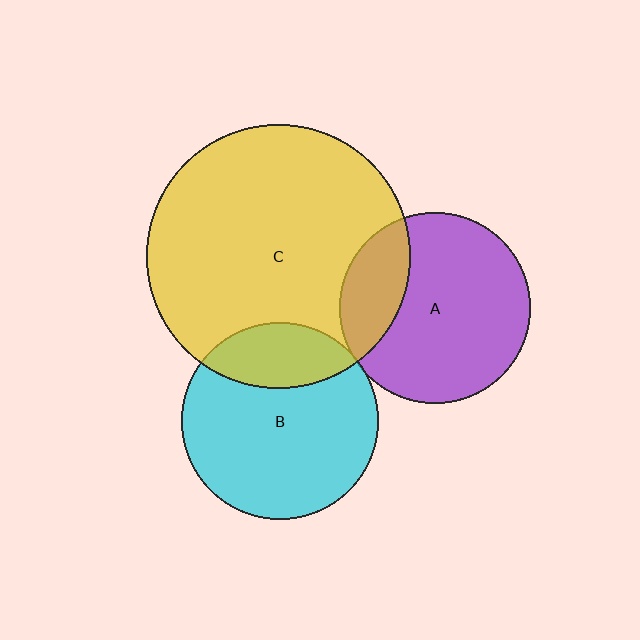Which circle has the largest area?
Circle C (yellow).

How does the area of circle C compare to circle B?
Approximately 1.8 times.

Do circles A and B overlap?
Yes.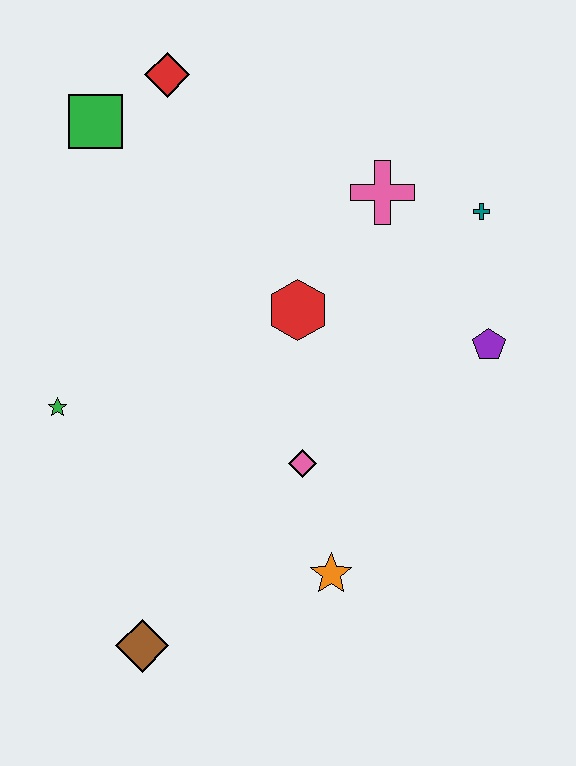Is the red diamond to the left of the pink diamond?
Yes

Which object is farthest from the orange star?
The red diamond is farthest from the orange star.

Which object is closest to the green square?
The red diamond is closest to the green square.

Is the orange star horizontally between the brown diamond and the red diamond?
No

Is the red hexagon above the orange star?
Yes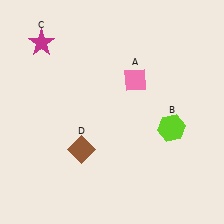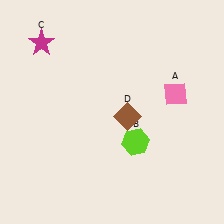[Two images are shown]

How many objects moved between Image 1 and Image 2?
3 objects moved between the two images.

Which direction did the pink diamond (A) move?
The pink diamond (A) moved right.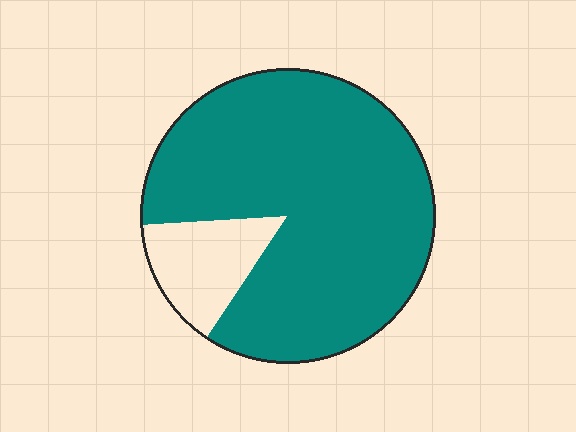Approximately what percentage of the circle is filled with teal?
Approximately 85%.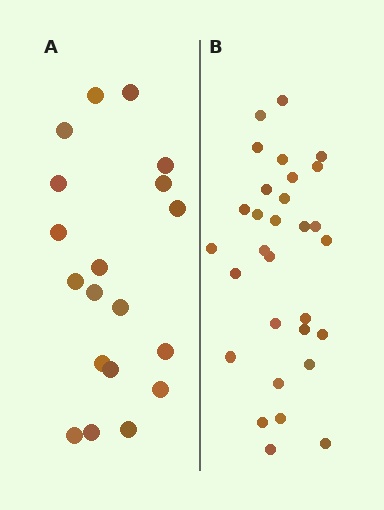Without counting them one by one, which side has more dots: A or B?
Region B (the right region) has more dots.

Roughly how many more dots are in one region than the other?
Region B has roughly 12 or so more dots than region A.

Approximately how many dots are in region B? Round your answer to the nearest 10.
About 30 dots.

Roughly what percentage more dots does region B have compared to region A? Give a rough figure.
About 60% more.